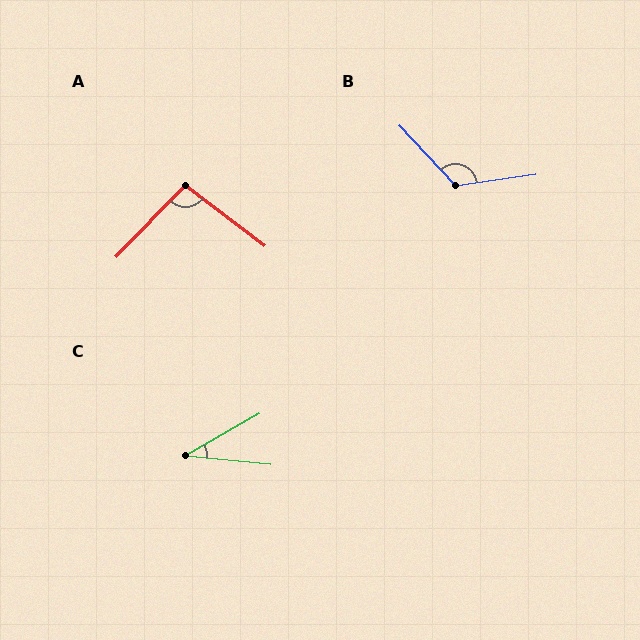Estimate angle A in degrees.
Approximately 97 degrees.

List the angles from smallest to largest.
C (35°), A (97°), B (125°).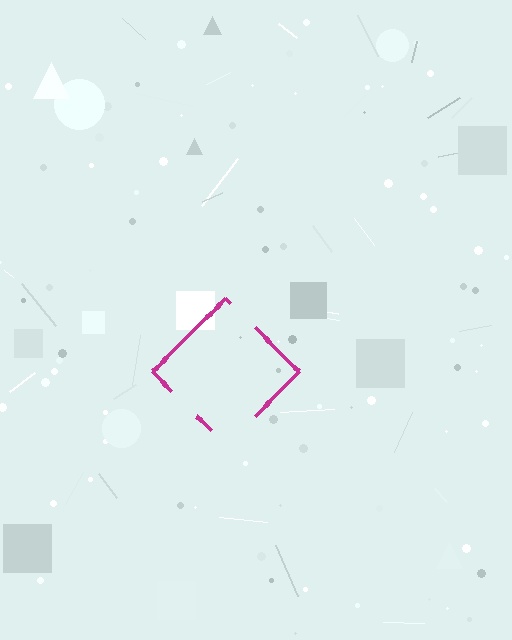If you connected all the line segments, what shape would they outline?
They would outline a diamond.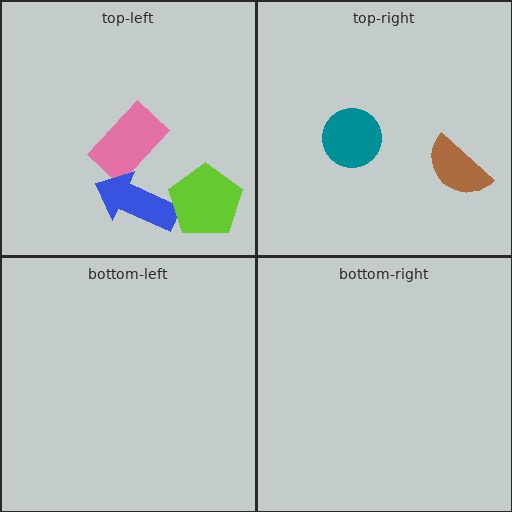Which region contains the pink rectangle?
The top-left region.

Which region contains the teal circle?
The top-right region.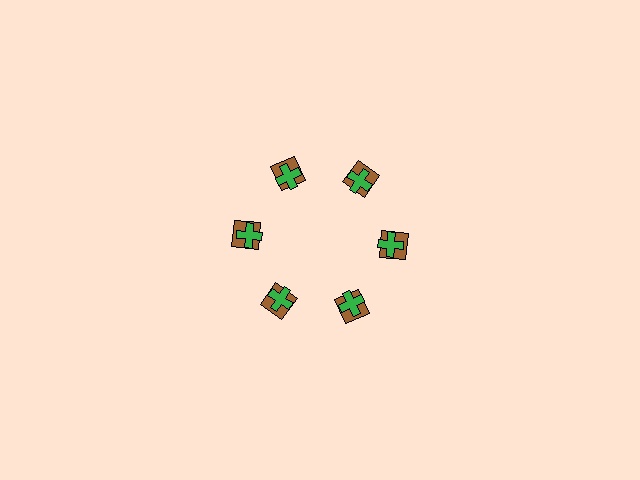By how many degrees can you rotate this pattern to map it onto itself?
The pattern maps onto itself every 60 degrees of rotation.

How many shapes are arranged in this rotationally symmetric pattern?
There are 12 shapes, arranged in 6 groups of 2.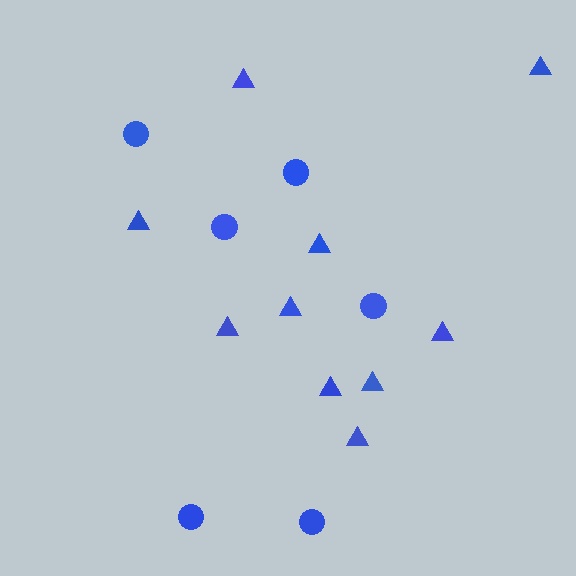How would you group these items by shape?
There are 2 groups: one group of triangles (10) and one group of circles (6).